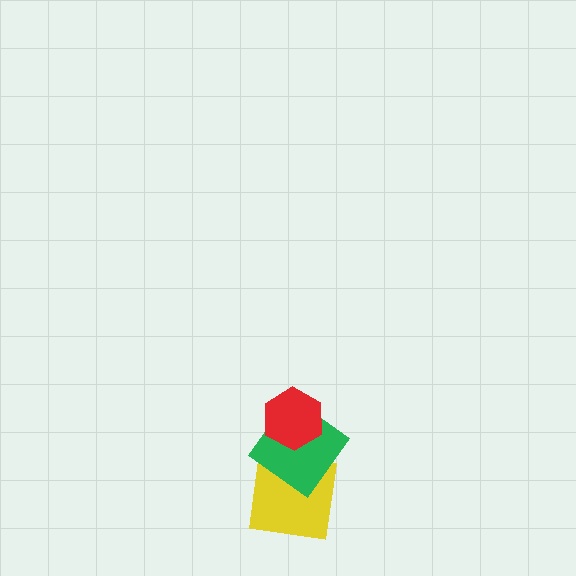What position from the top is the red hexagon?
The red hexagon is 1st from the top.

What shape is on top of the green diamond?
The red hexagon is on top of the green diamond.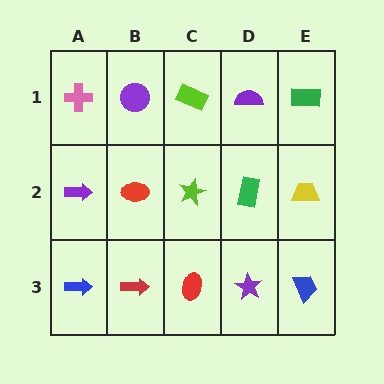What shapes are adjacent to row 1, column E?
A yellow trapezoid (row 2, column E), a purple semicircle (row 1, column D).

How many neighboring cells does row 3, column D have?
3.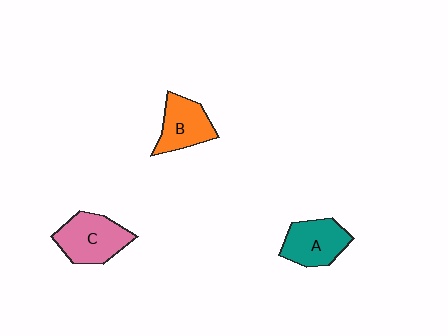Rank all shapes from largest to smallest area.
From largest to smallest: C (pink), A (teal), B (orange).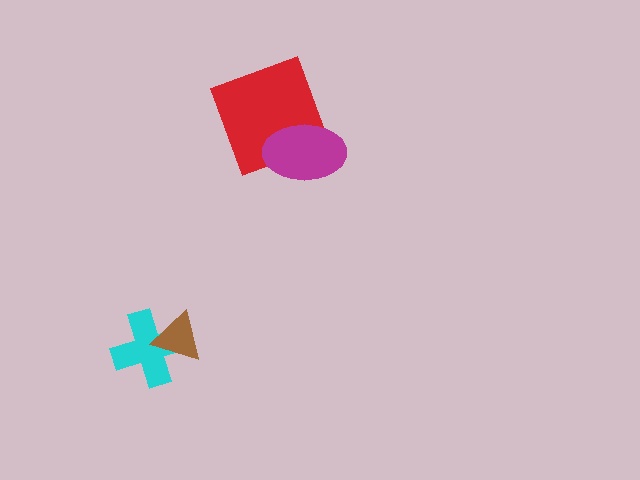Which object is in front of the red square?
The magenta ellipse is in front of the red square.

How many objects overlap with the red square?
1 object overlaps with the red square.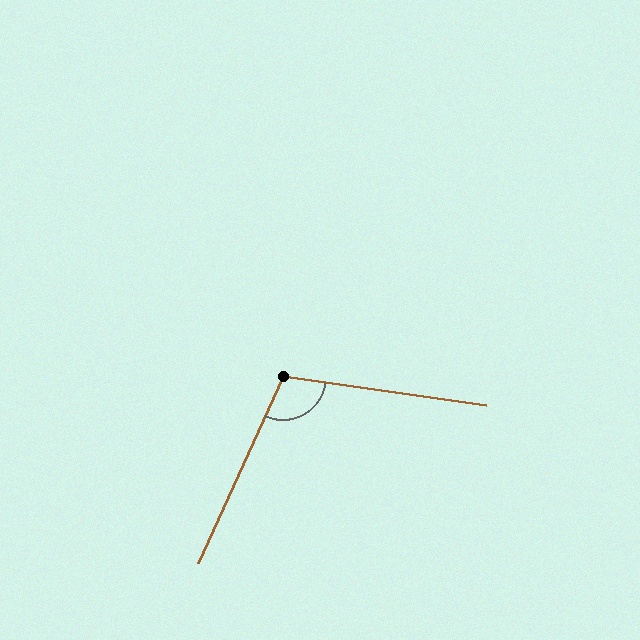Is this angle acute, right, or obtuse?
It is obtuse.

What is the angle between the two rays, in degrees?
Approximately 106 degrees.